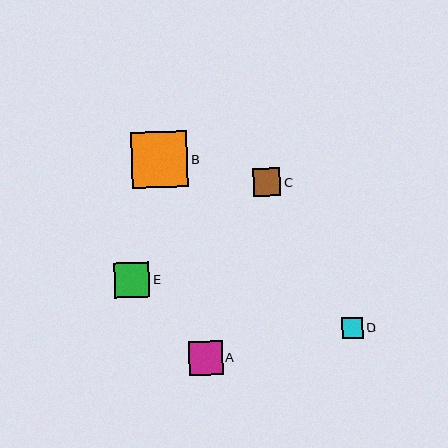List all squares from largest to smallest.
From largest to smallest: B, E, A, C, D.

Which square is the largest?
Square B is the largest with a size of approximately 56 pixels.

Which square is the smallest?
Square D is the smallest with a size of approximately 21 pixels.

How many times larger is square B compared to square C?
Square B is approximately 2.0 times the size of square C.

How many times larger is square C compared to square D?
Square C is approximately 1.3 times the size of square D.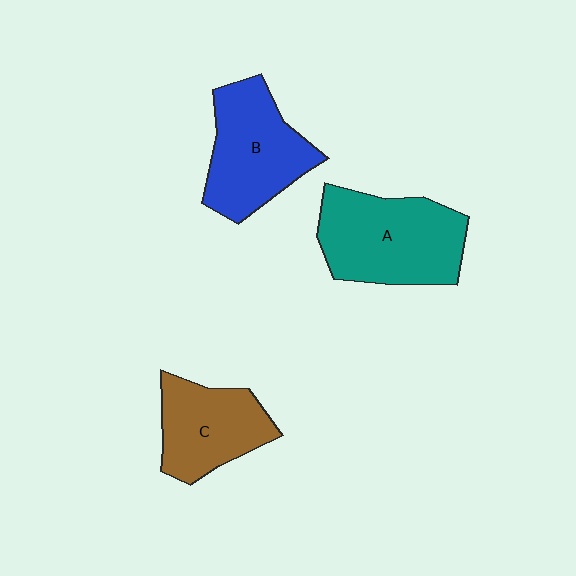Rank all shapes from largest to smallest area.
From largest to smallest: A (teal), B (blue), C (brown).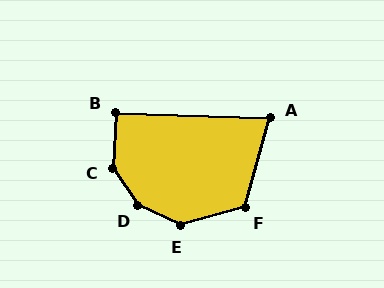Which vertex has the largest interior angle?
D, at approximately 147 degrees.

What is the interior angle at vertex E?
Approximately 139 degrees (obtuse).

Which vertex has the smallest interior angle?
A, at approximately 76 degrees.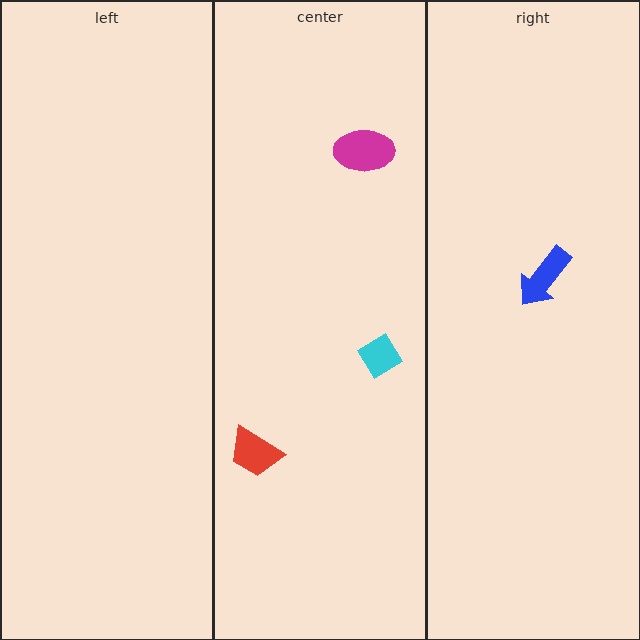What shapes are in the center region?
The cyan diamond, the red trapezoid, the magenta ellipse.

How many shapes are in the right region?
1.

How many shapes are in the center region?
3.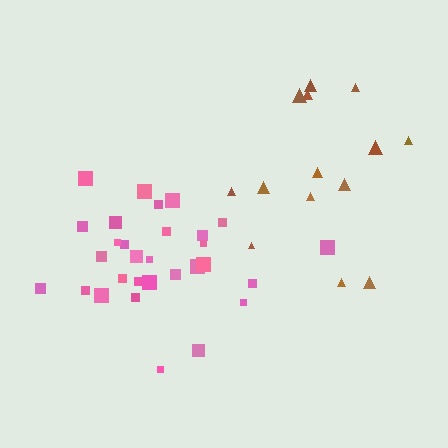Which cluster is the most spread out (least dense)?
Brown.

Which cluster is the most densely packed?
Pink.